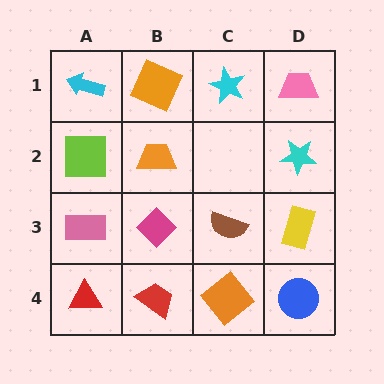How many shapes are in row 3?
4 shapes.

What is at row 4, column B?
A red trapezoid.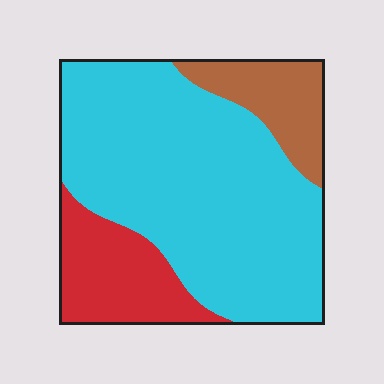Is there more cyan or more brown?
Cyan.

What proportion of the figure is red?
Red covers around 20% of the figure.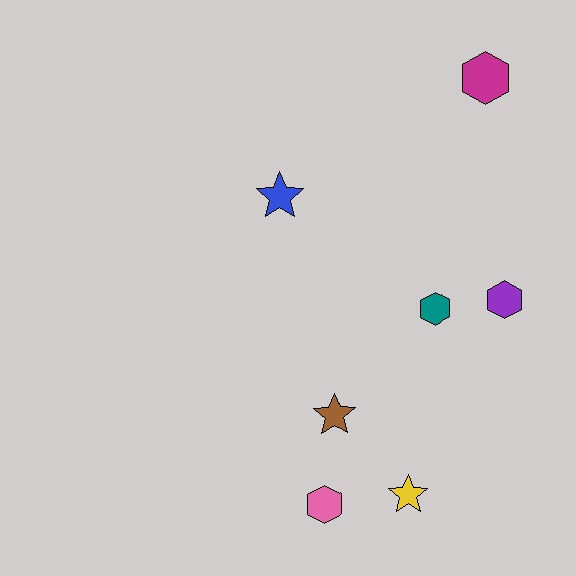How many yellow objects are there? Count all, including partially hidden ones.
There is 1 yellow object.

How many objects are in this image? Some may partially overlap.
There are 7 objects.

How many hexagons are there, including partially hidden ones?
There are 4 hexagons.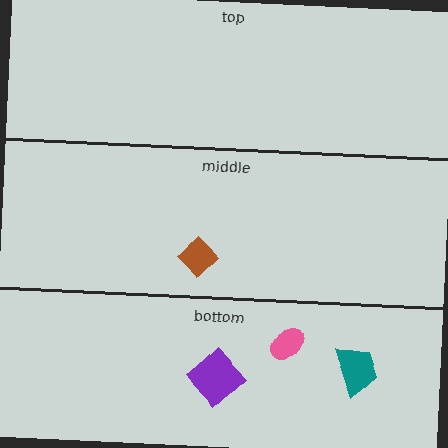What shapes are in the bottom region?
The teal trapezoid, the purple diamond, the pink ellipse.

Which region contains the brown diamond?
The middle region.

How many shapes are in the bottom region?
3.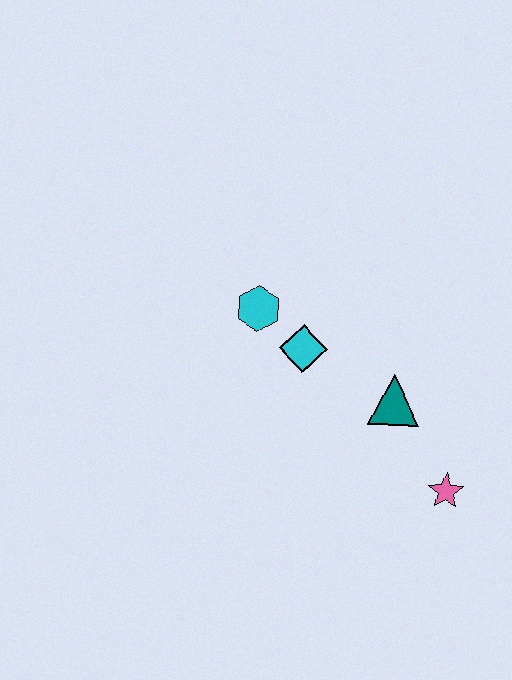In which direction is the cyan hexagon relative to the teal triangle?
The cyan hexagon is to the left of the teal triangle.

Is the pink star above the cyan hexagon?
No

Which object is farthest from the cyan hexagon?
The pink star is farthest from the cyan hexagon.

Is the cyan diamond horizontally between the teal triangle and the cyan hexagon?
Yes